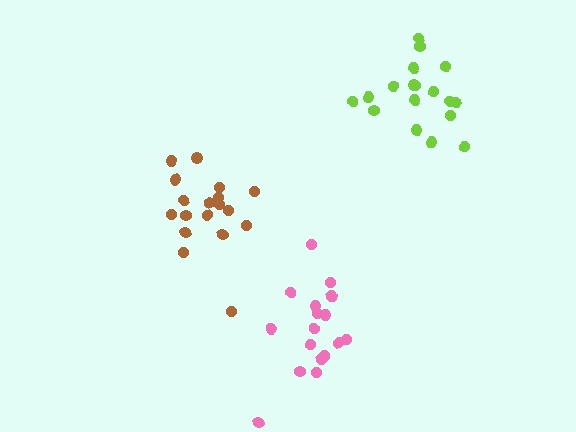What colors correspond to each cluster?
The clusters are colored: lime, pink, brown.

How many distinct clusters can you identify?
There are 3 distinct clusters.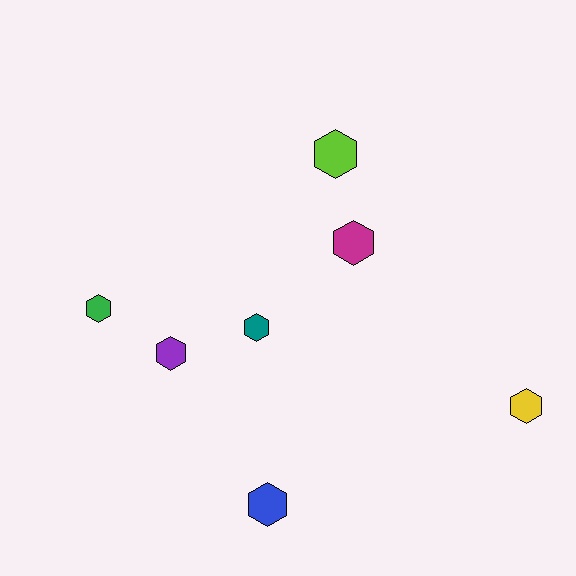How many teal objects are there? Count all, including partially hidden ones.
There is 1 teal object.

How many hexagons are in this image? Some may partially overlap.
There are 7 hexagons.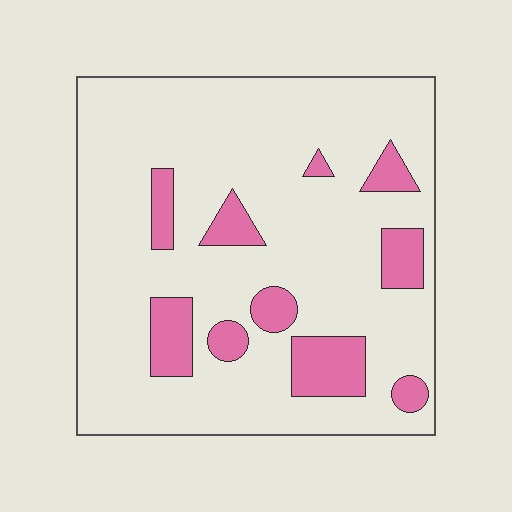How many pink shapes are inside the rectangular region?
10.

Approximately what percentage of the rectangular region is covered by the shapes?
Approximately 15%.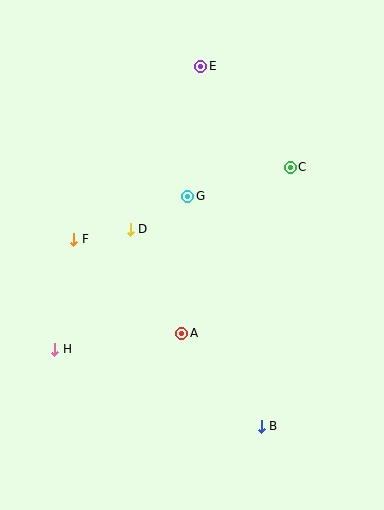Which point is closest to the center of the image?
Point G at (188, 196) is closest to the center.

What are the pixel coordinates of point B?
Point B is at (261, 426).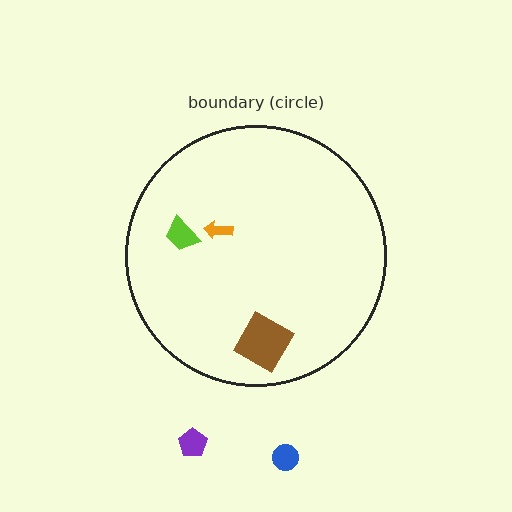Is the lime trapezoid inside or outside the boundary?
Inside.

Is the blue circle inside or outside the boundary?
Outside.